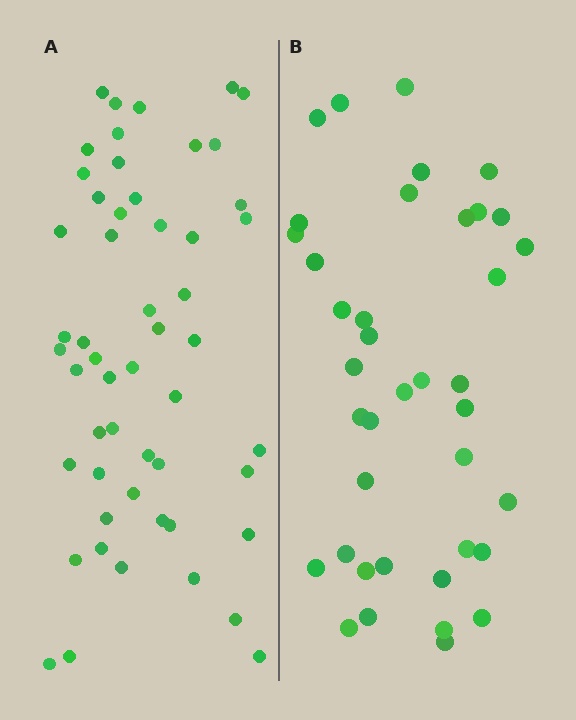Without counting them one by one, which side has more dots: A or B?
Region A (the left region) has more dots.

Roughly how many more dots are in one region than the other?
Region A has approximately 15 more dots than region B.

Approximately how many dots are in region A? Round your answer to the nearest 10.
About 50 dots. (The exact count is 53, which rounds to 50.)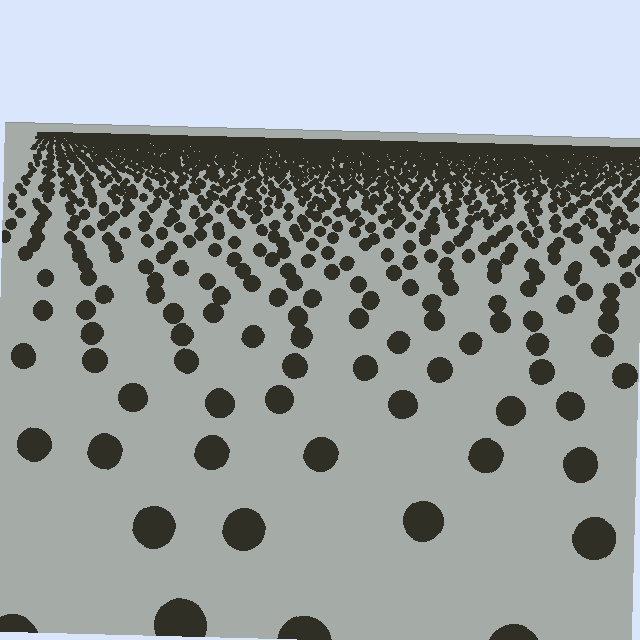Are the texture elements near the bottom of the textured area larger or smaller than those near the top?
Larger. Near the bottom, elements are closer to the viewer and appear at a bigger on-screen size.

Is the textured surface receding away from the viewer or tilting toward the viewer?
The surface is receding away from the viewer. Texture elements get smaller and denser toward the top.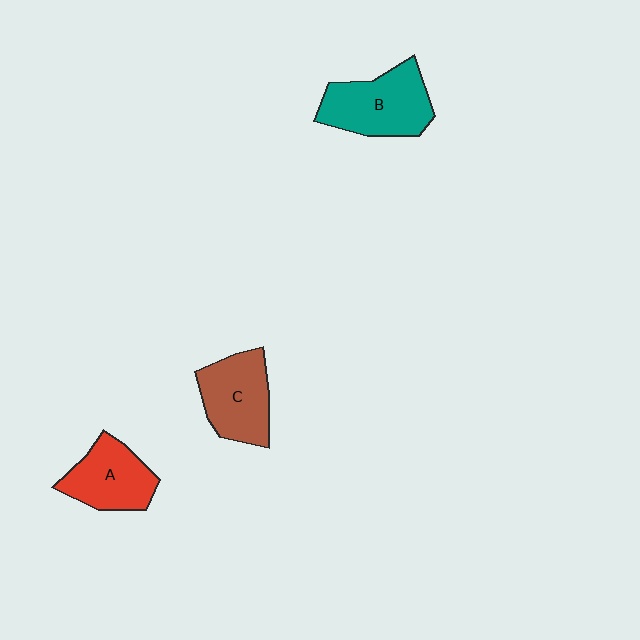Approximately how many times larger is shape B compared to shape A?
Approximately 1.2 times.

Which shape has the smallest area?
Shape A (red).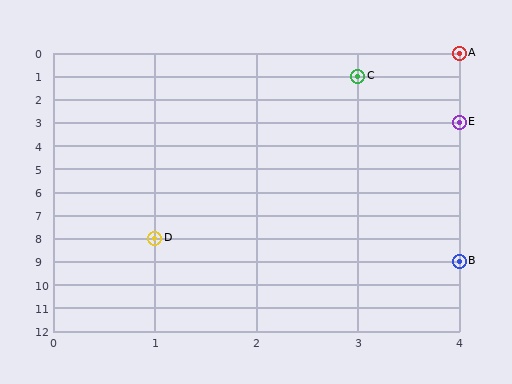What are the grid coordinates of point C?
Point C is at grid coordinates (3, 1).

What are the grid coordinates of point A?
Point A is at grid coordinates (4, 0).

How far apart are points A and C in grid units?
Points A and C are 1 column and 1 row apart (about 1.4 grid units diagonally).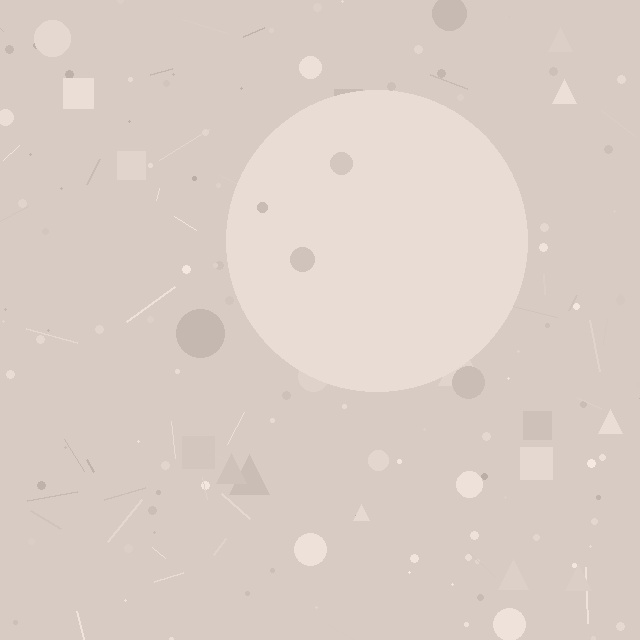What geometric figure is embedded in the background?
A circle is embedded in the background.